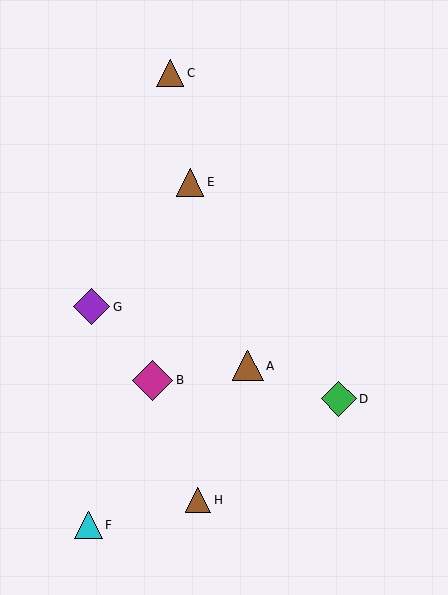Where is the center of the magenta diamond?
The center of the magenta diamond is at (153, 380).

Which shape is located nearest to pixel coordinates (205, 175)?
The brown triangle (labeled E) at (190, 182) is nearest to that location.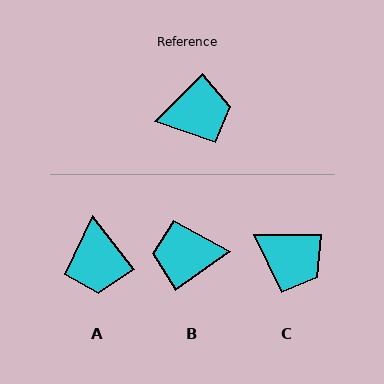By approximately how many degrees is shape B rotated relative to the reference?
Approximately 171 degrees counter-clockwise.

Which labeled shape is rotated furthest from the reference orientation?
B, about 171 degrees away.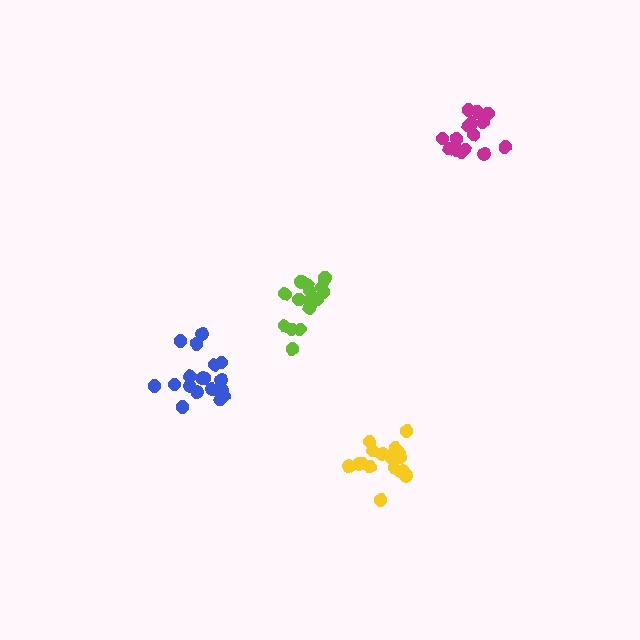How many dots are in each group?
Group 1: 17 dots, Group 2: 18 dots, Group 3: 16 dots, Group 4: 19 dots (70 total).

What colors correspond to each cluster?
The clusters are colored: lime, yellow, magenta, blue.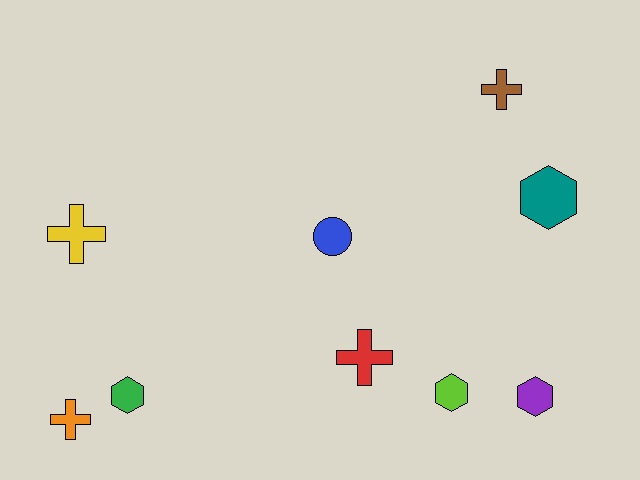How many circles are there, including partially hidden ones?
There is 1 circle.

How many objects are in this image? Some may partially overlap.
There are 9 objects.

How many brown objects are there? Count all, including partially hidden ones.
There is 1 brown object.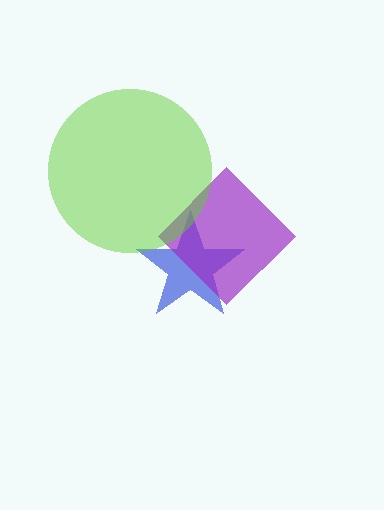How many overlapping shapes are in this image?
There are 3 overlapping shapes in the image.